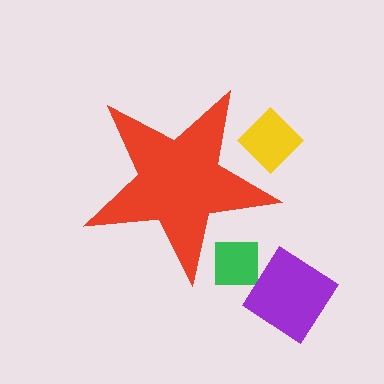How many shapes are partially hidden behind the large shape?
2 shapes are partially hidden.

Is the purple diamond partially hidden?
No, the purple diamond is fully visible.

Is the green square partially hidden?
Yes, the green square is partially hidden behind the red star.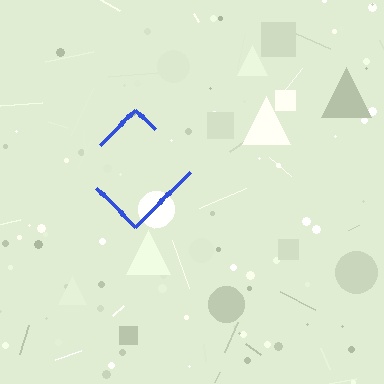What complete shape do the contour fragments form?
The contour fragments form a diamond.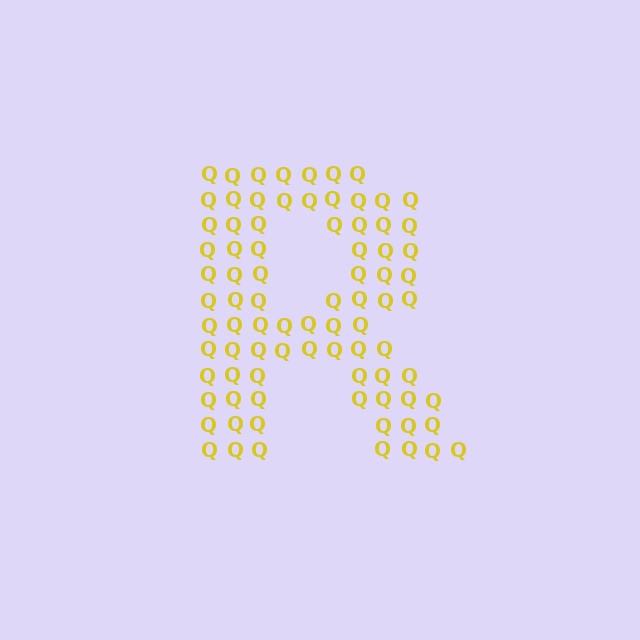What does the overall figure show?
The overall figure shows the letter R.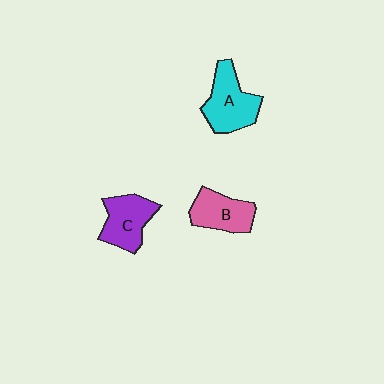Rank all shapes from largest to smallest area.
From largest to smallest: A (cyan), C (purple), B (pink).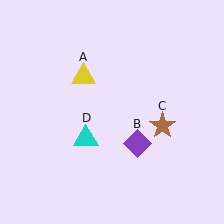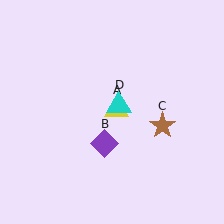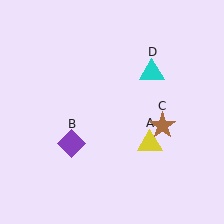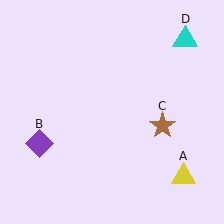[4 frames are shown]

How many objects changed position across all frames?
3 objects changed position: yellow triangle (object A), purple diamond (object B), cyan triangle (object D).